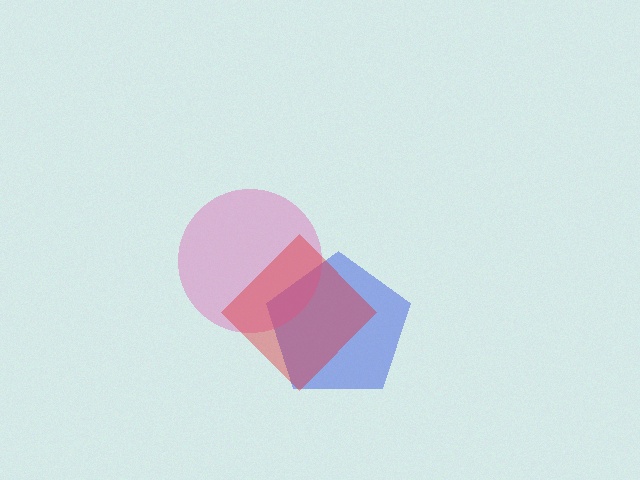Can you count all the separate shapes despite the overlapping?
Yes, there are 3 separate shapes.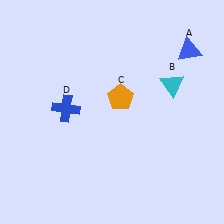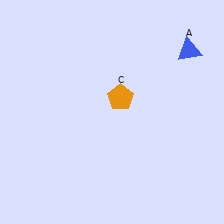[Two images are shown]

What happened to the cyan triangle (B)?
The cyan triangle (B) was removed in Image 2. It was in the top-right area of Image 1.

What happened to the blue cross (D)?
The blue cross (D) was removed in Image 2. It was in the top-left area of Image 1.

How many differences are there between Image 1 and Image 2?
There are 2 differences between the two images.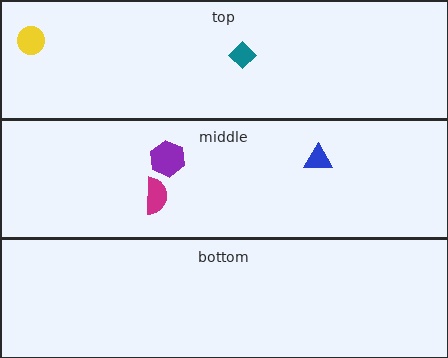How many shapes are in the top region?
2.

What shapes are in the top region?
The teal diamond, the yellow circle.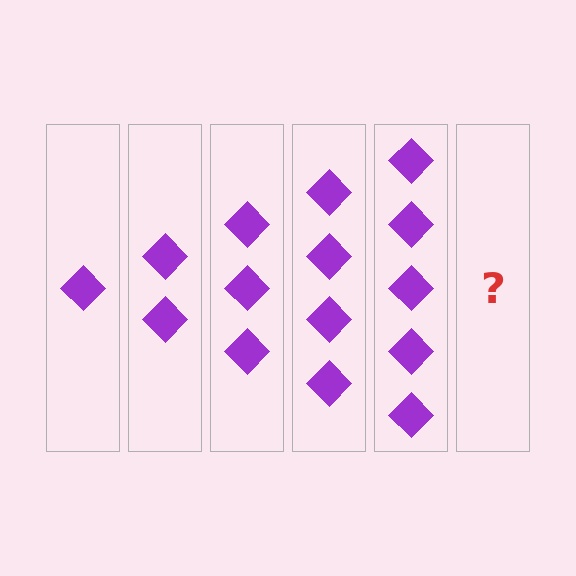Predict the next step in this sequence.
The next step is 6 diamonds.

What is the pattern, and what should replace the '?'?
The pattern is that each step adds one more diamond. The '?' should be 6 diamonds.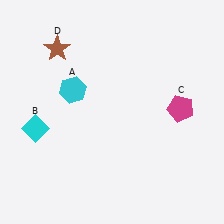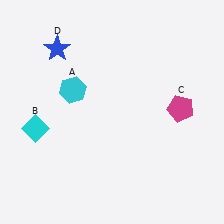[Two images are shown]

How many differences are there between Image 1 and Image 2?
There is 1 difference between the two images.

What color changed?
The star (D) changed from brown in Image 1 to blue in Image 2.